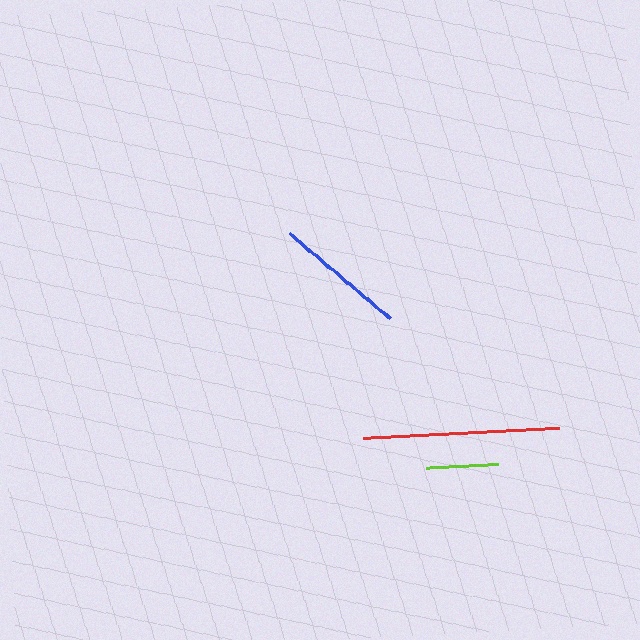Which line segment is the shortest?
The lime line is the shortest at approximately 72 pixels.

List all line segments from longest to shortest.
From longest to shortest: red, blue, lime.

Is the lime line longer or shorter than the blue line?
The blue line is longer than the lime line.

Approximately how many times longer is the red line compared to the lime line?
The red line is approximately 2.7 times the length of the lime line.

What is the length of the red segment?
The red segment is approximately 196 pixels long.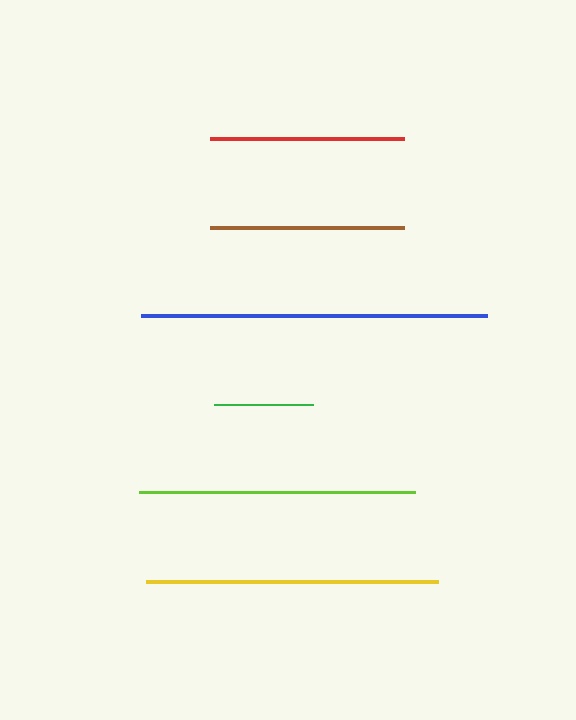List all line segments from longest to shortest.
From longest to shortest: blue, yellow, lime, brown, red, green.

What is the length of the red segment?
The red segment is approximately 194 pixels long.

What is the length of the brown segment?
The brown segment is approximately 194 pixels long.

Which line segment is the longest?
The blue line is the longest at approximately 346 pixels.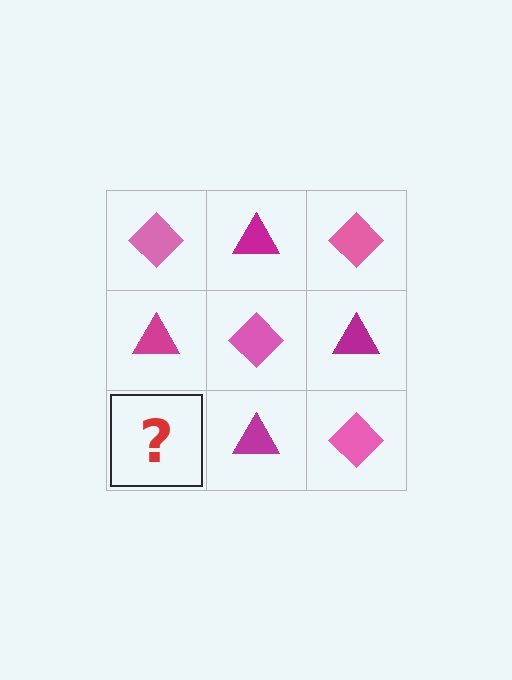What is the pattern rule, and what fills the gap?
The rule is that it alternates pink diamond and magenta triangle in a checkerboard pattern. The gap should be filled with a pink diamond.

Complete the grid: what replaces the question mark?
The question mark should be replaced with a pink diamond.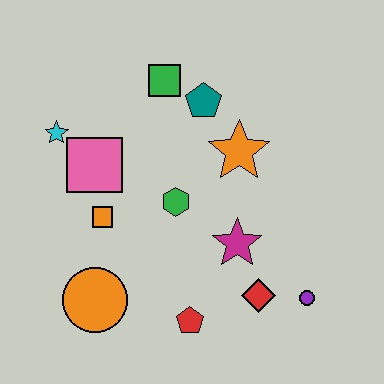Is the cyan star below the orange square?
No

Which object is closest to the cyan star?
The pink square is closest to the cyan star.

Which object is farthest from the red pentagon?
The green square is farthest from the red pentagon.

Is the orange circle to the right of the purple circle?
No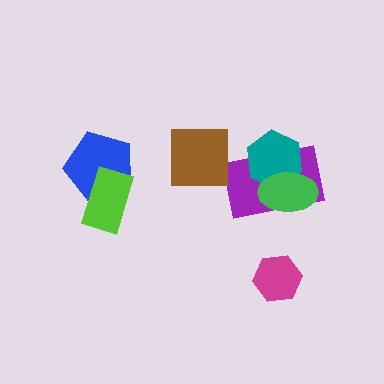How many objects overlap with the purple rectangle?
2 objects overlap with the purple rectangle.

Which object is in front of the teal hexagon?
The green ellipse is in front of the teal hexagon.